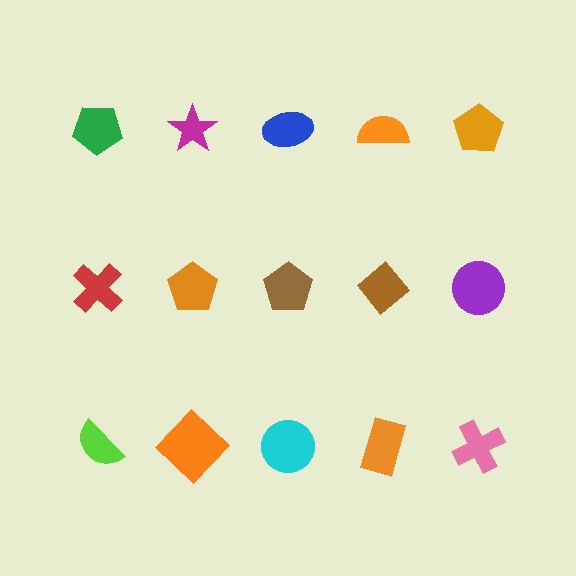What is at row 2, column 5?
A purple circle.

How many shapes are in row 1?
5 shapes.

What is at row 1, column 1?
A green pentagon.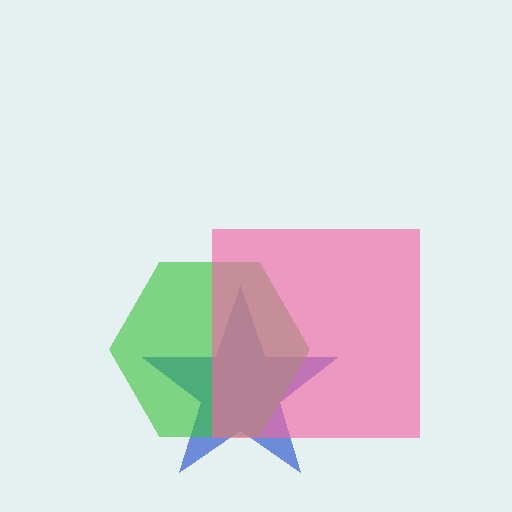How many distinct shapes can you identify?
There are 3 distinct shapes: a blue star, a green hexagon, a pink square.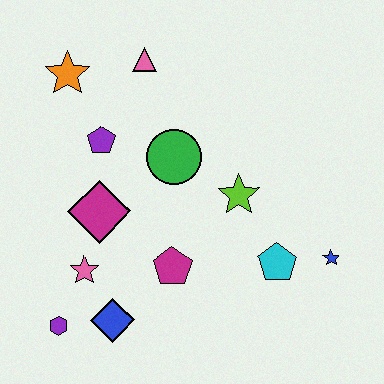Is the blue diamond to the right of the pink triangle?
No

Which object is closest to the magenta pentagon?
The blue diamond is closest to the magenta pentagon.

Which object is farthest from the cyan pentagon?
The orange star is farthest from the cyan pentagon.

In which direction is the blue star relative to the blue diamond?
The blue star is to the right of the blue diamond.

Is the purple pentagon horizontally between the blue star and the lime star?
No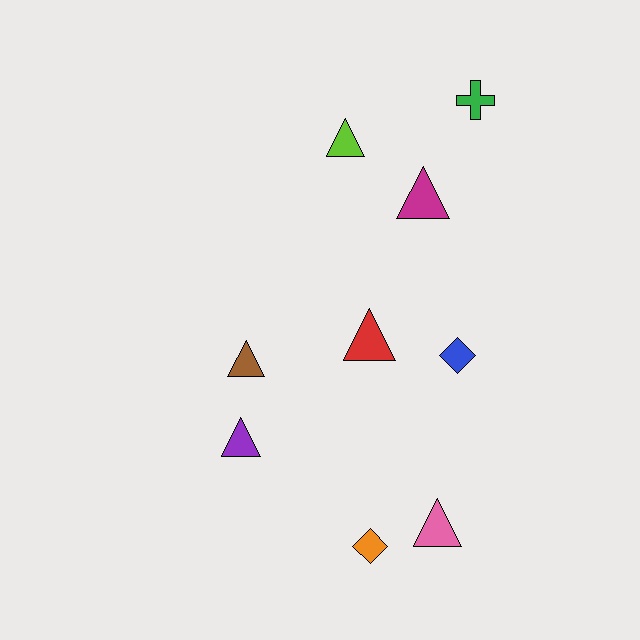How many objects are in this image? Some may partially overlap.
There are 9 objects.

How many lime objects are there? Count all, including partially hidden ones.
There is 1 lime object.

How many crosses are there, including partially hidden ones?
There is 1 cross.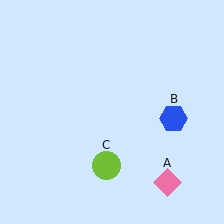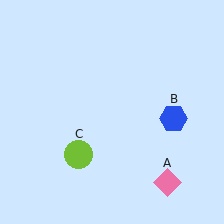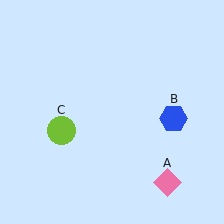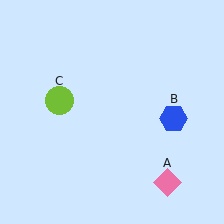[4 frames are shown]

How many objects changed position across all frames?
1 object changed position: lime circle (object C).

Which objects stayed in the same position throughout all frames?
Pink diamond (object A) and blue hexagon (object B) remained stationary.